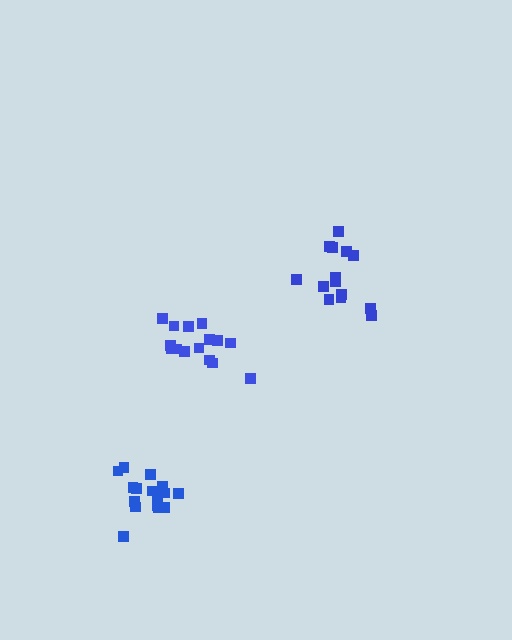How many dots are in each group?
Group 1: 14 dots, Group 2: 15 dots, Group 3: 16 dots (45 total).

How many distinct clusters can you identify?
There are 3 distinct clusters.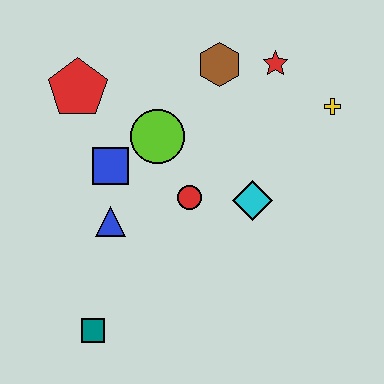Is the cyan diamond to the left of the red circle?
No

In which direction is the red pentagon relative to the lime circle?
The red pentagon is to the left of the lime circle.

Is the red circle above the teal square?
Yes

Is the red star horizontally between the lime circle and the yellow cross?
Yes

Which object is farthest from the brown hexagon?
The teal square is farthest from the brown hexagon.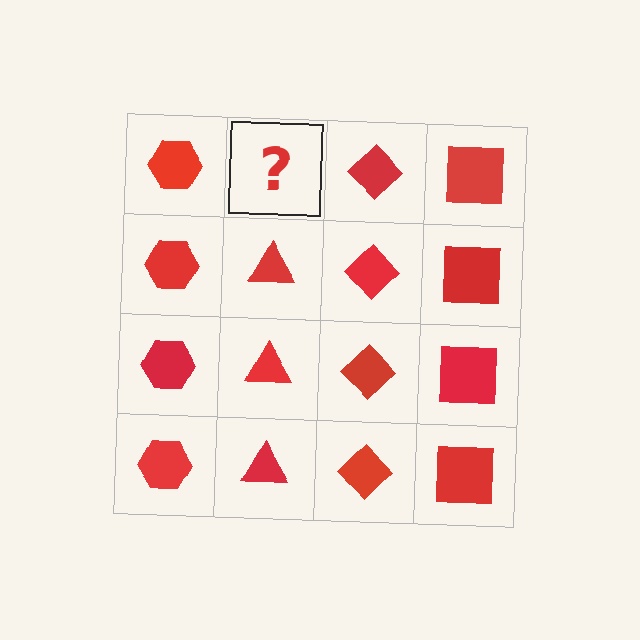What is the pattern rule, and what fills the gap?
The rule is that each column has a consistent shape. The gap should be filled with a red triangle.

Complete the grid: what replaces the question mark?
The question mark should be replaced with a red triangle.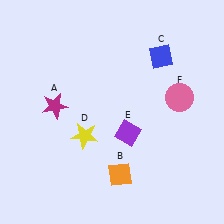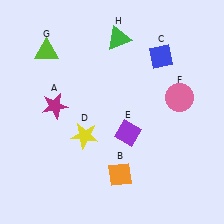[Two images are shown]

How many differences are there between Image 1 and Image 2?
There are 2 differences between the two images.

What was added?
A lime triangle (G), a green triangle (H) were added in Image 2.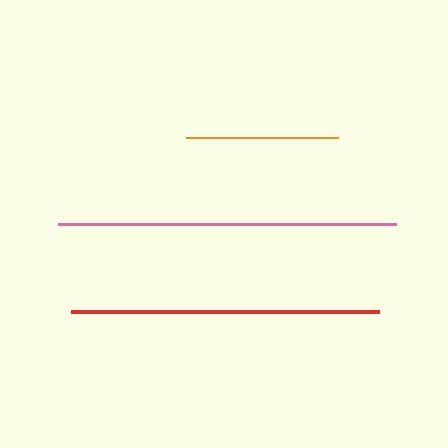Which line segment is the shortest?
The orange line is the shortest at approximately 152 pixels.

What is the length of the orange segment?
The orange segment is approximately 152 pixels long.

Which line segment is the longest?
The pink line is the longest at approximately 338 pixels.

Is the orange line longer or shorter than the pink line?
The pink line is longer than the orange line.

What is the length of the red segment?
The red segment is approximately 307 pixels long.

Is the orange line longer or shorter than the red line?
The red line is longer than the orange line.